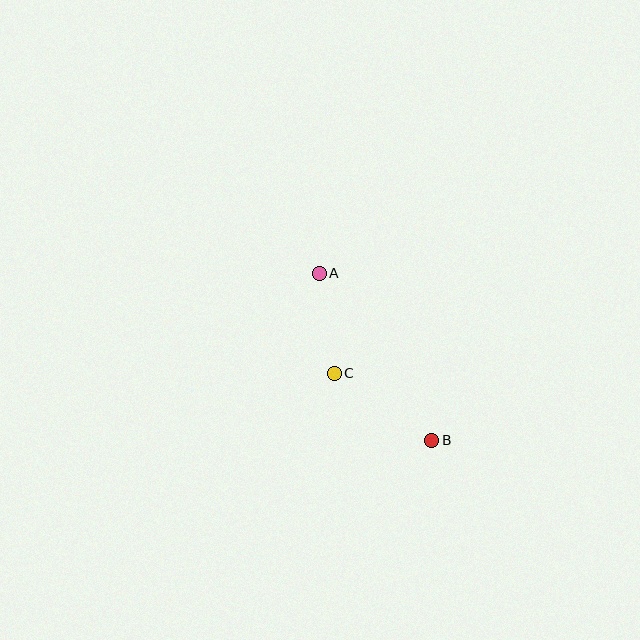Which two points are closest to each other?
Points A and C are closest to each other.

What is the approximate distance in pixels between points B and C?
The distance between B and C is approximately 118 pixels.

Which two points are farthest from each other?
Points A and B are farthest from each other.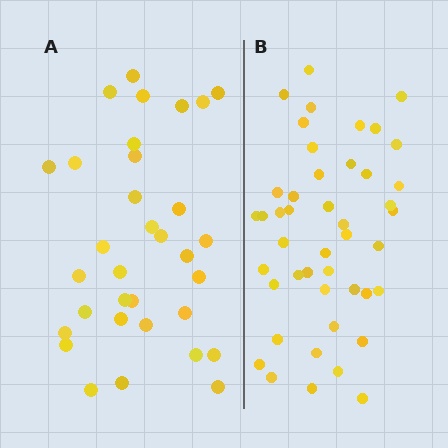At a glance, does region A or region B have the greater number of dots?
Region B (the right region) has more dots.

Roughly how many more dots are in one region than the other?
Region B has roughly 12 or so more dots than region A.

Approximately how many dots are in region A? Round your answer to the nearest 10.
About 30 dots. (The exact count is 33, which rounds to 30.)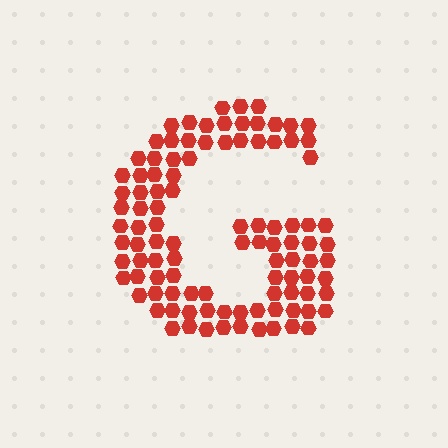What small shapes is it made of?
It is made of small hexagons.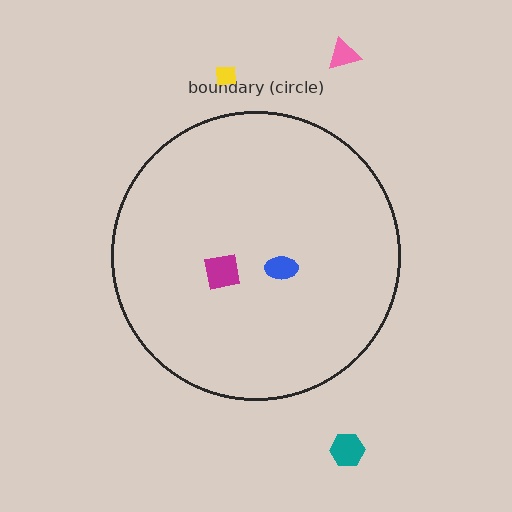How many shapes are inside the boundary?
2 inside, 3 outside.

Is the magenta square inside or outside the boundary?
Inside.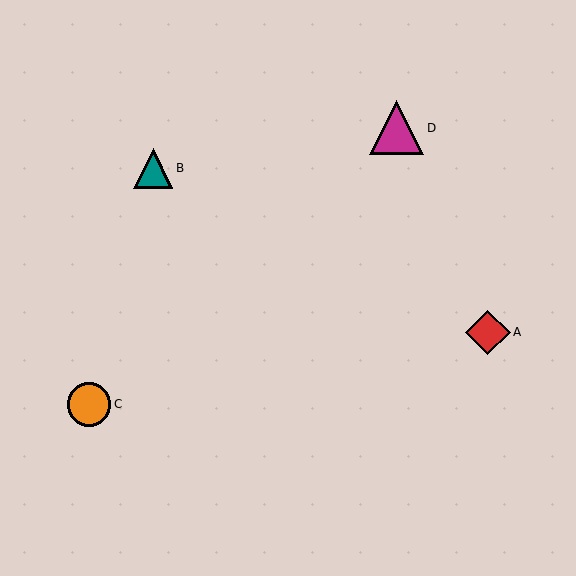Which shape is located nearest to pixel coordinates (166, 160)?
The teal triangle (labeled B) at (153, 168) is nearest to that location.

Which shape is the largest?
The magenta triangle (labeled D) is the largest.